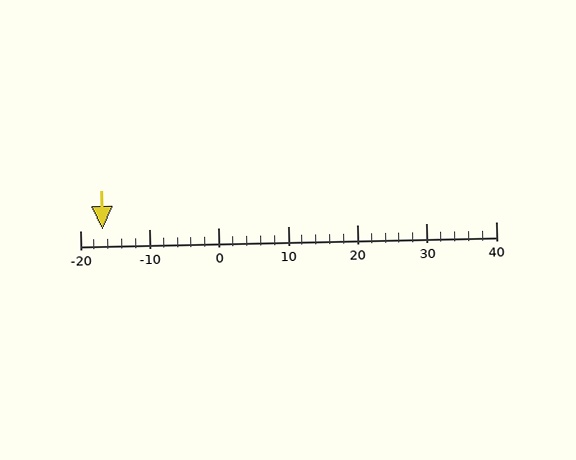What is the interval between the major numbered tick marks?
The major tick marks are spaced 10 units apart.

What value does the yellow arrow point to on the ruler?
The yellow arrow points to approximately -17.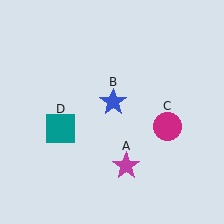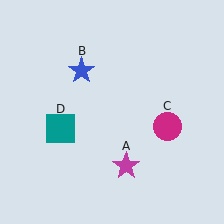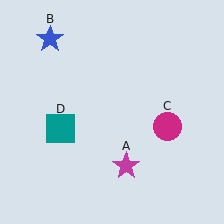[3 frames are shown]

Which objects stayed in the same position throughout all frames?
Magenta star (object A) and magenta circle (object C) and teal square (object D) remained stationary.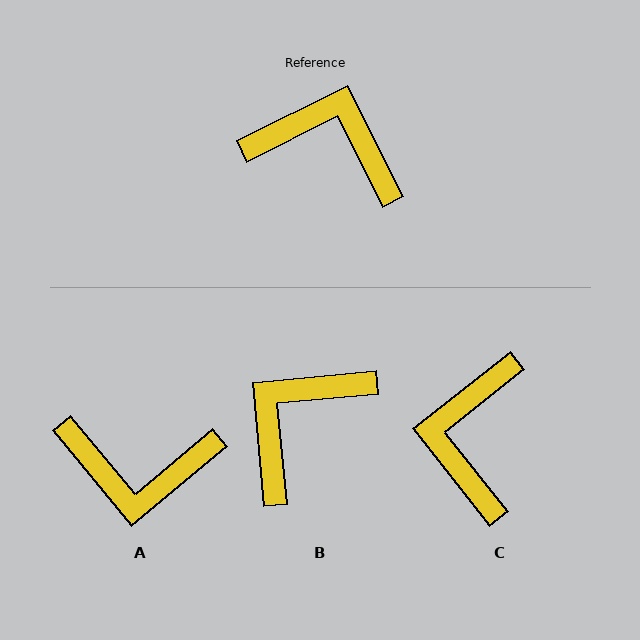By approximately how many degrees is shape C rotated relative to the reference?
Approximately 102 degrees counter-clockwise.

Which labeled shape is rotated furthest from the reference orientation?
A, about 167 degrees away.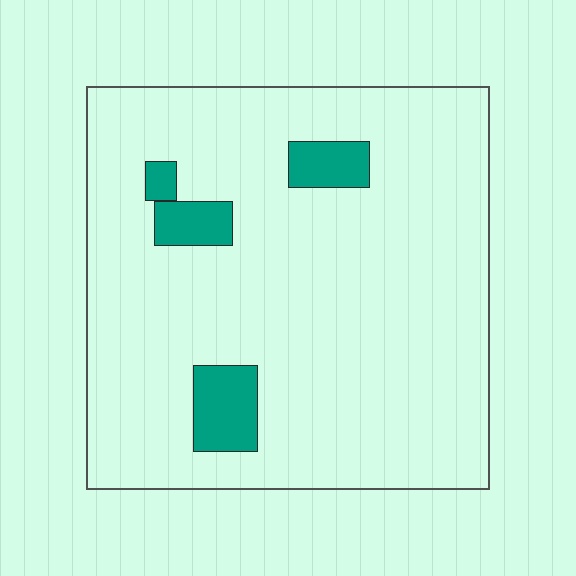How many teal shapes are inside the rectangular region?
4.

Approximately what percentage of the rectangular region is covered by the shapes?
Approximately 10%.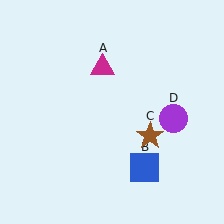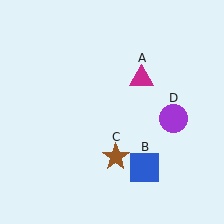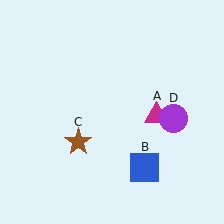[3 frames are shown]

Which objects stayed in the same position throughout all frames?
Blue square (object B) and purple circle (object D) remained stationary.